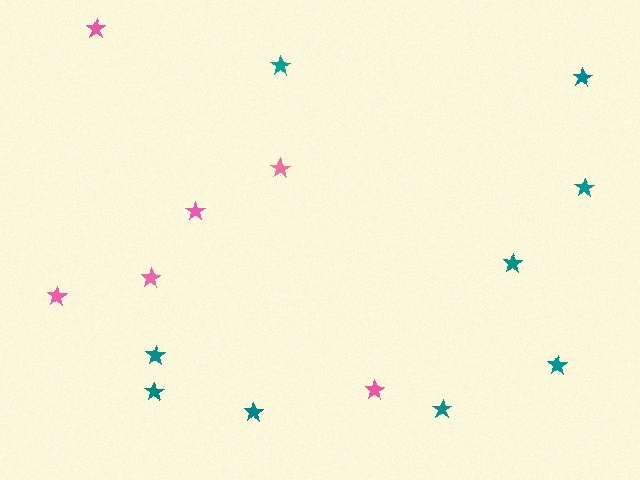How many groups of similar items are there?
There are 2 groups: one group of teal stars (9) and one group of pink stars (6).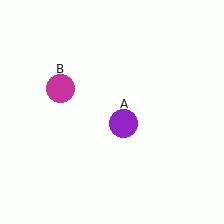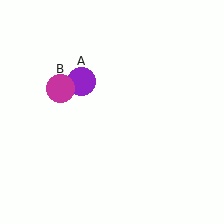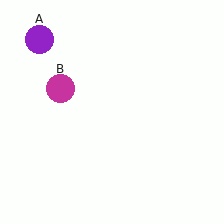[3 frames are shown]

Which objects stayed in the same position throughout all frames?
Magenta circle (object B) remained stationary.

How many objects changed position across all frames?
1 object changed position: purple circle (object A).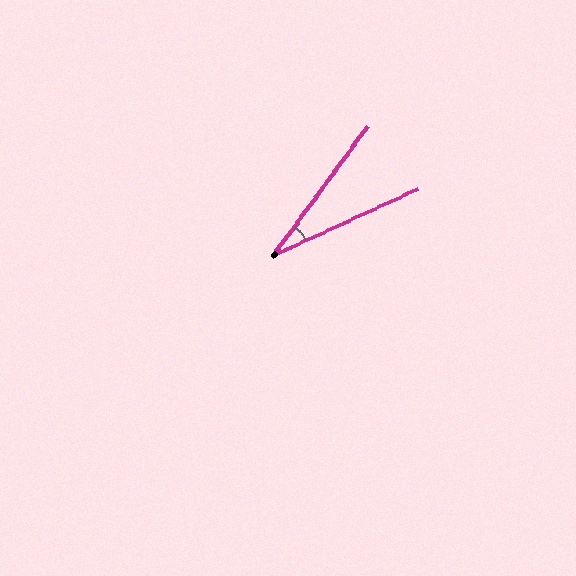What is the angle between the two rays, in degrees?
Approximately 29 degrees.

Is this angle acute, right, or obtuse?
It is acute.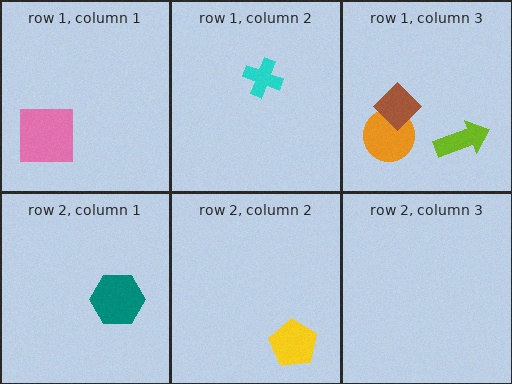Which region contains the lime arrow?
The row 1, column 3 region.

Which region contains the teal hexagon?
The row 2, column 1 region.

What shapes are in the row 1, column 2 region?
The cyan cross.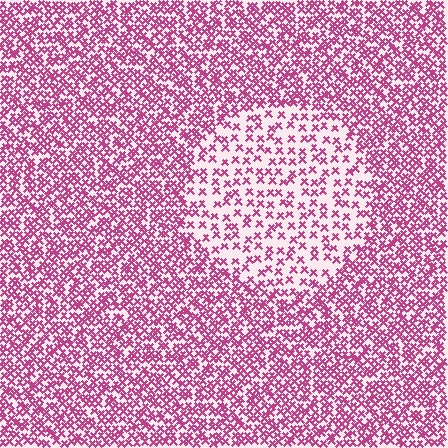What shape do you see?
I see a circle.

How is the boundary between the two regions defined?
The boundary is defined by a change in element density (approximately 2.2x ratio). All elements are the same color, size, and shape.